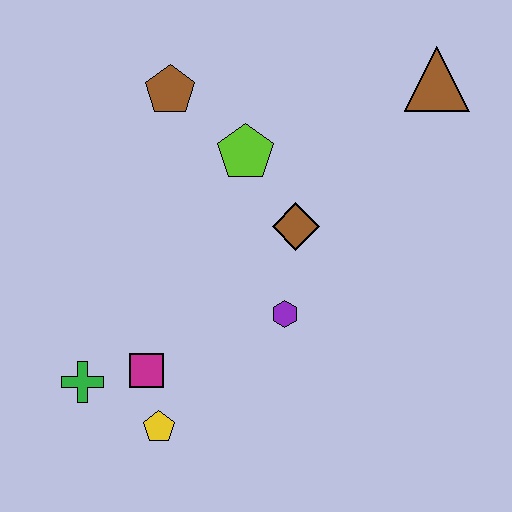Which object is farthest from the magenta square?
The brown triangle is farthest from the magenta square.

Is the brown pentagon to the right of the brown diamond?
No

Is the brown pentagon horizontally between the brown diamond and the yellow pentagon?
Yes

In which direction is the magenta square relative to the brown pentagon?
The magenta square is below the brown pentagon.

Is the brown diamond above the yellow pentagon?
Yes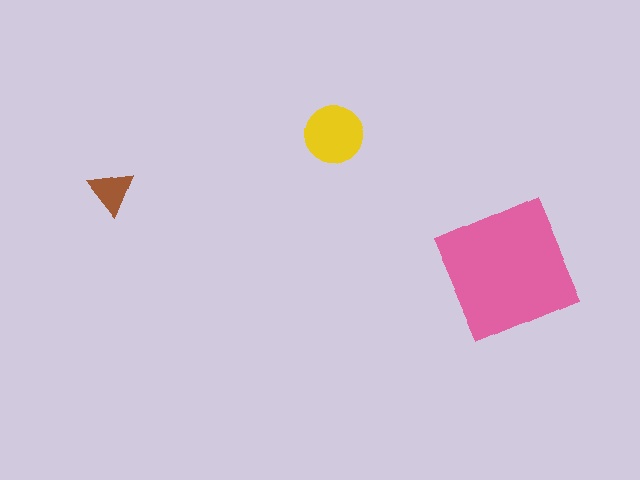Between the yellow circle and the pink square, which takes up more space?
The pink square.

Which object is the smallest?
The brown triangle.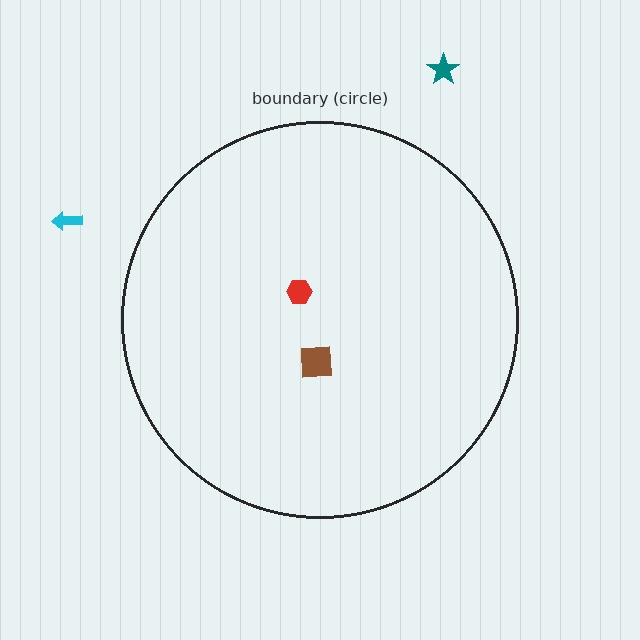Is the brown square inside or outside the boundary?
Inside.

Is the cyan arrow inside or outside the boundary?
Outside.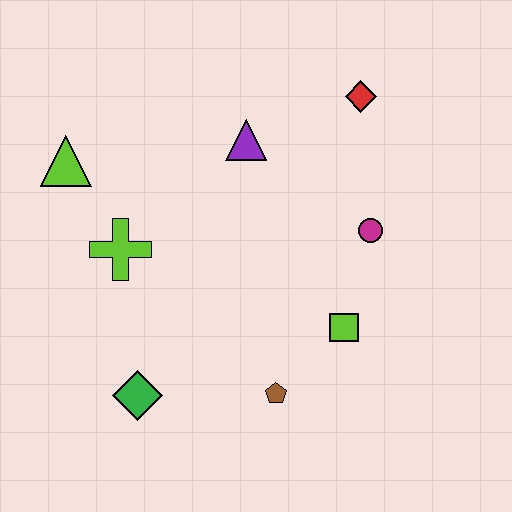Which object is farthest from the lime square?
The lime triangle is farthest from the lime square.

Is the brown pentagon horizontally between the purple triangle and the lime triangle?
No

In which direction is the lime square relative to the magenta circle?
The lime square is below the magenta circle.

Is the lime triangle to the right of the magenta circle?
No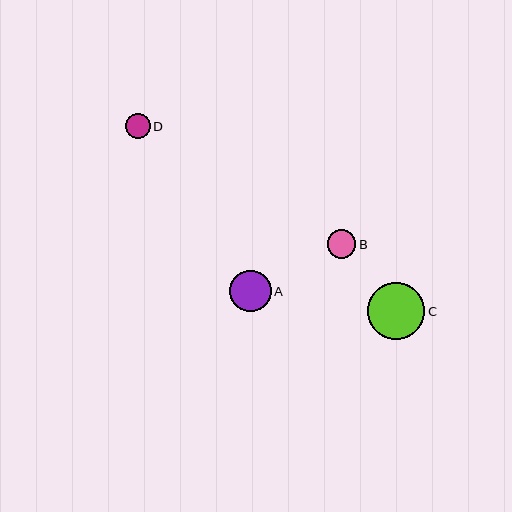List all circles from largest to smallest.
From largest to smallest: C, A, B, D.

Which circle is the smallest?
Circle D is the smallest with a size of approximately 25 pixels.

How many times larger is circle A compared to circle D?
Circle A is approximately 1.7 times the size of circle D.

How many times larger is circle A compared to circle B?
Circle A is approximately 1.5 times the size of circle B.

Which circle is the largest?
Circle C is the largest with a size of approximately 58 pixels.